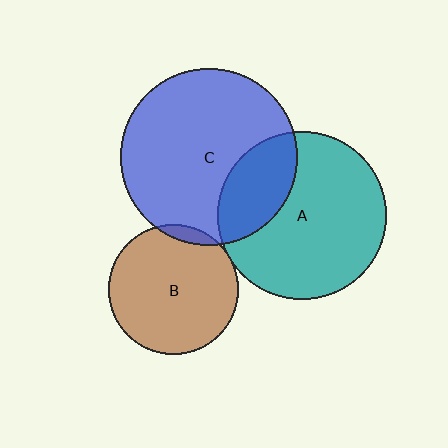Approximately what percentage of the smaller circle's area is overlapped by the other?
Approximately 5%.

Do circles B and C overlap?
Yes.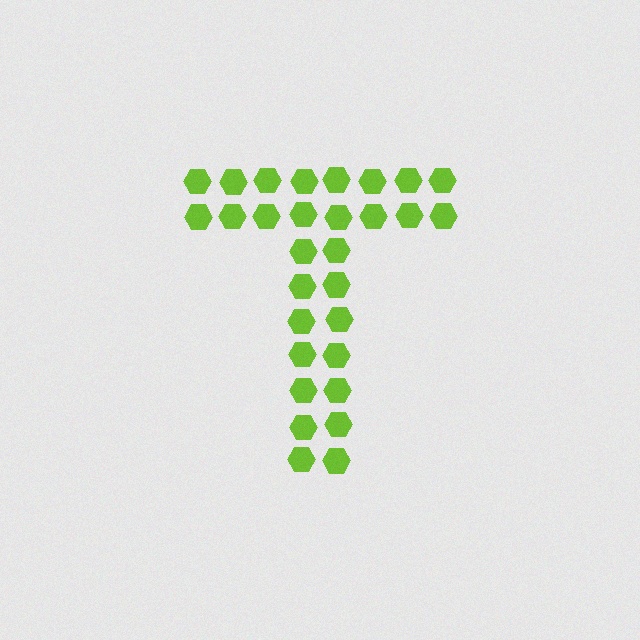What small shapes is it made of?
It is made of small hexagons.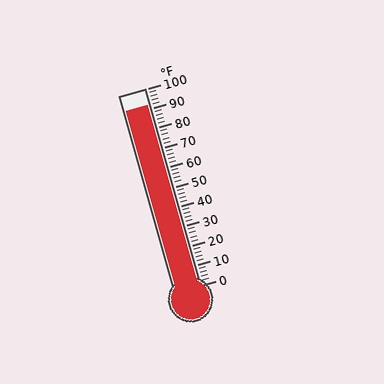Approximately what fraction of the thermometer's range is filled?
The thermometer is filled to approximately 90% of its range.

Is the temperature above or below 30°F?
The temperature is above 30°F.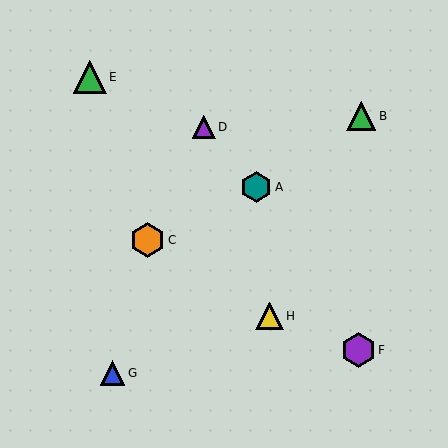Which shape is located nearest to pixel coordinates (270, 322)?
The yellow triangle (labeled H) at (270, 316) is nearest to that location.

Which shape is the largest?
The purple hexagon (labeled F) is the largest.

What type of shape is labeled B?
Shape B is a green triangle.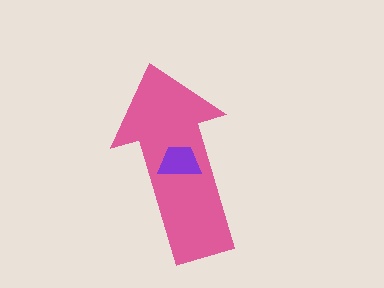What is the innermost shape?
The purple trapezoid.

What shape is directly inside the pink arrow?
The purple trapezoid.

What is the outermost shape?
The pink arrow.